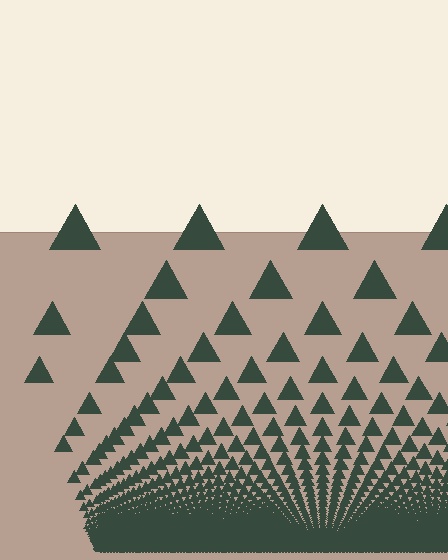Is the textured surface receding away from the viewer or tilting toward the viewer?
The surface appears to tilt toward the viewer. Texture elements get larger and sparser toward the top.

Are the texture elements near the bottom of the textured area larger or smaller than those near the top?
Smaller. The gradient is inverted — elements near the bottom are smaller and denser.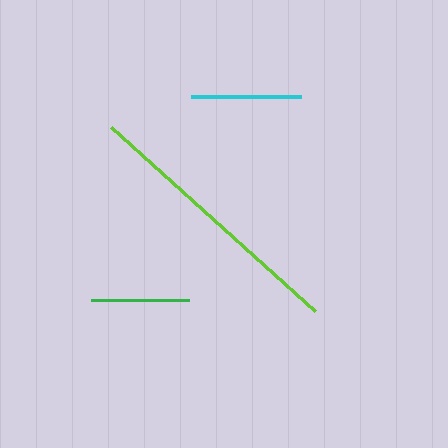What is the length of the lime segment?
The lime segment is approximately 274 pixels long.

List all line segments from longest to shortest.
From longest to shortest: lime, cyan, green.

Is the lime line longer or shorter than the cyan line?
The lime line is longer than the cyan line.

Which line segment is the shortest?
The green line is the shortest at approximately 98 pixels.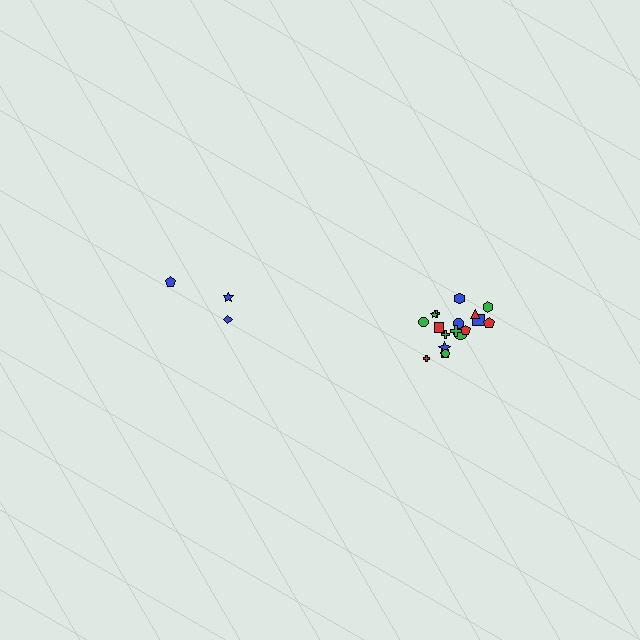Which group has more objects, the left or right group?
The right group.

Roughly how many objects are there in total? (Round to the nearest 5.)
Roughly 20 objects in total.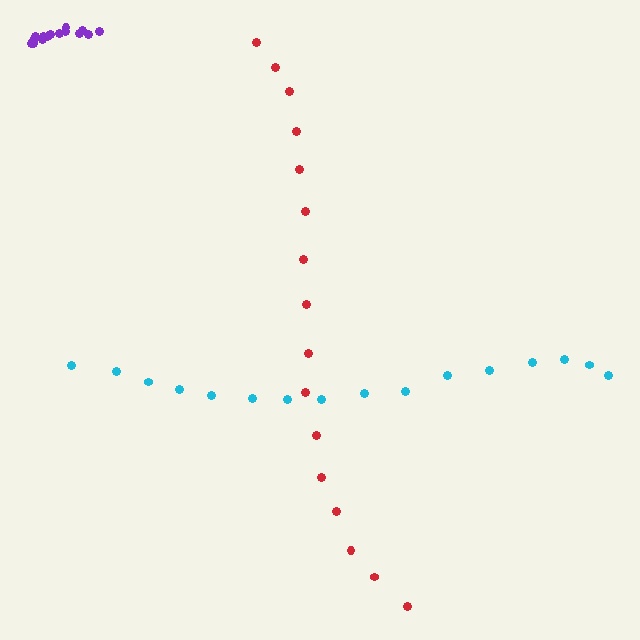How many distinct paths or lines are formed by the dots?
There are 3 distinct paths.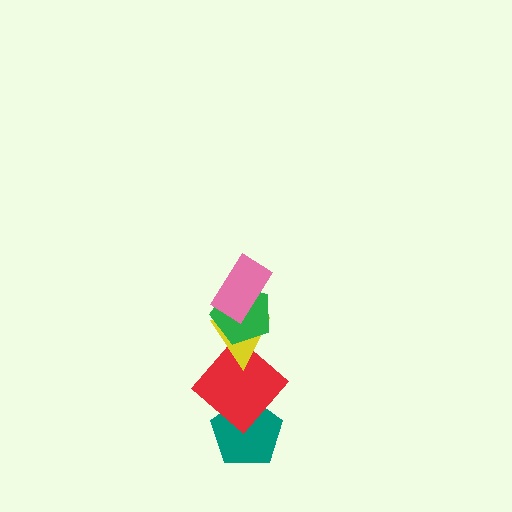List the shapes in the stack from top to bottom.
From top to bottom: the pink rectangle, the green pentagon, the yellow triangle, the red diamond, the teal pentagon.